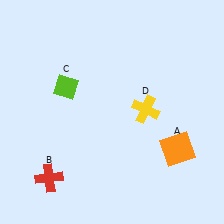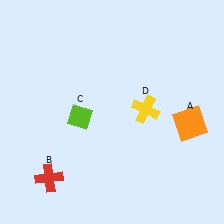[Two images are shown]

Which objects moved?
The objects that moved are: the orange square (A), the lime diamond (C).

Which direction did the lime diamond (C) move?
The lime diamond (C) moved down.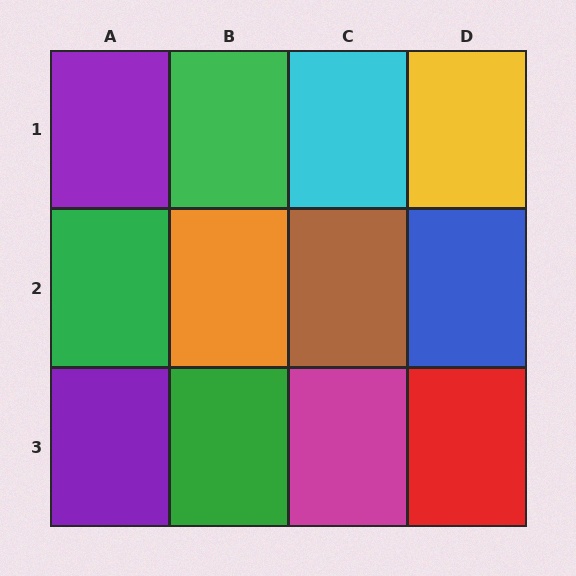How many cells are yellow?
1 cell is yellow.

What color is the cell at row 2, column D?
Blue.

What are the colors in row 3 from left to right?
Purple, green, magenta, red.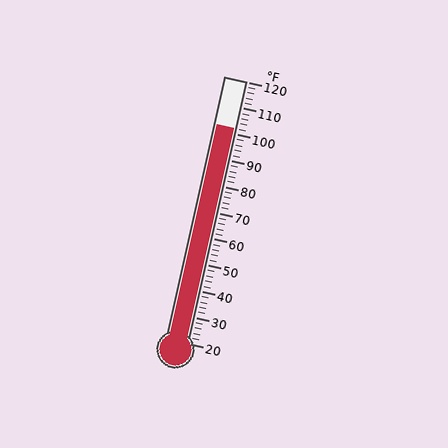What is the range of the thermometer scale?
The thermometer scale ranges from 20°F to 120°F.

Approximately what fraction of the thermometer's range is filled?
The thermometer is filled to approximately 80% of its range.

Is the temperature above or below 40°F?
The temperature is above 40°F.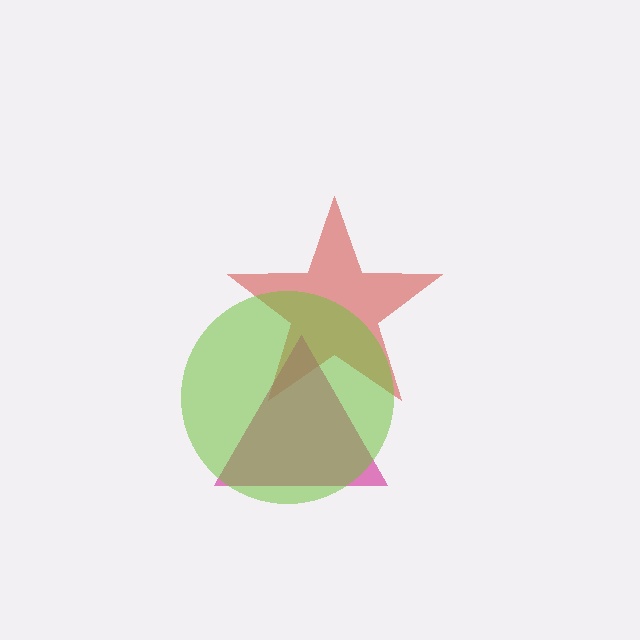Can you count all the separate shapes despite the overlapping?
Yes, there are 3 separate shapes.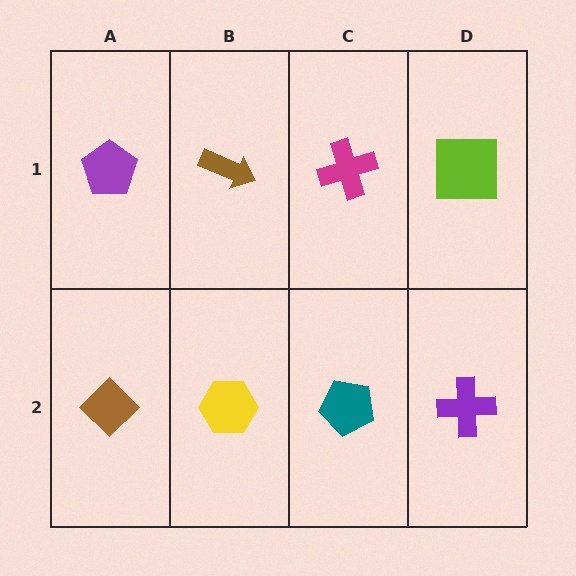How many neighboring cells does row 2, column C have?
3.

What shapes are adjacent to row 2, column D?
A lime square (row 1, column D), a teal pentagon (row 2, column C).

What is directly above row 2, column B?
A brown arrow.